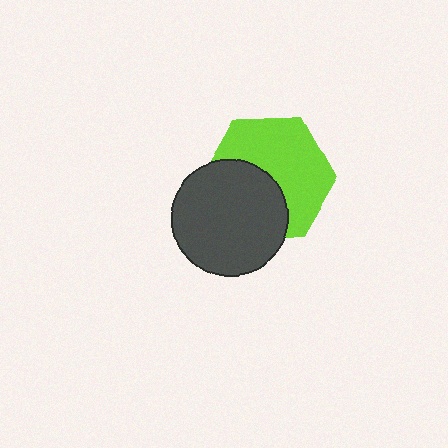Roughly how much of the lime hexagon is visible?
About half of it is visible (roughly 59%).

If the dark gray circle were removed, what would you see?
You would see the complete lime hexagon.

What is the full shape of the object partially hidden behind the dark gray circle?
The partially hidden object is a lime hexagon.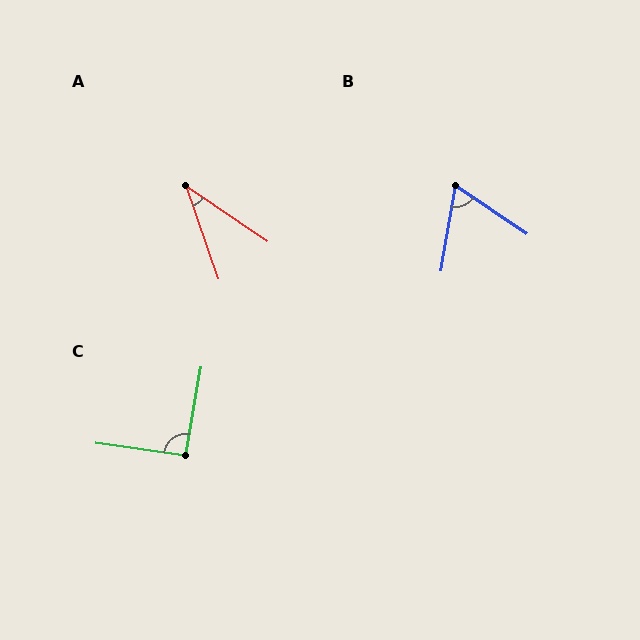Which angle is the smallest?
A, at approximately 36 degrees.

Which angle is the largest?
C, at approximately 92 degrees.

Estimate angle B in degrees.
Approximately 66 degrees.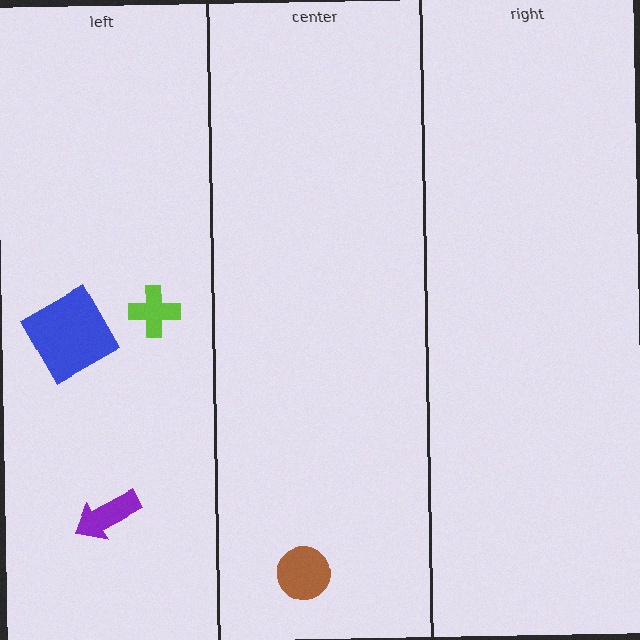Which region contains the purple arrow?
The left region.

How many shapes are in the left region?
3.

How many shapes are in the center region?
1.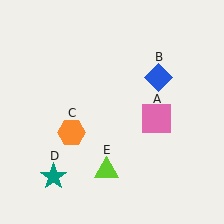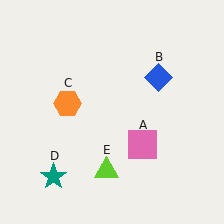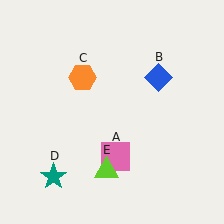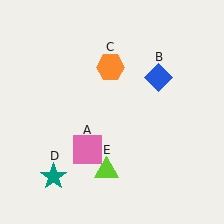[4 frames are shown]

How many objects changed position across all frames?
2 objects changed position: pink square (object A), orange hexagon (object C).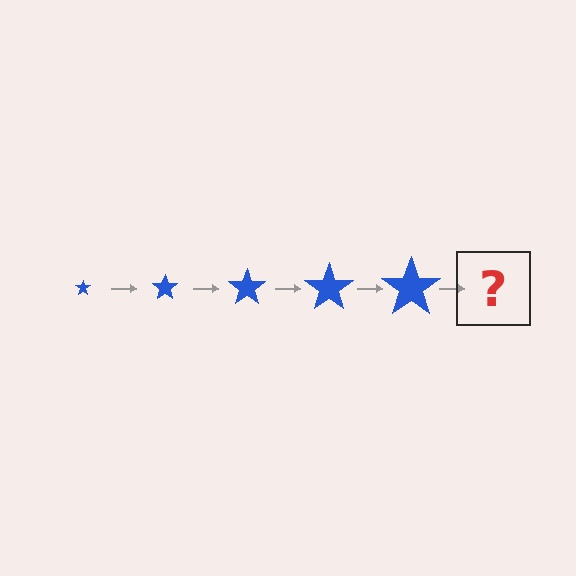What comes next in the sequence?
The next element should be a blue star, larger than the previous one.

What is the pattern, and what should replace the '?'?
The pattern is that the star gets progressively larger each step. The '?' should be a blue star, larger than the previous one.